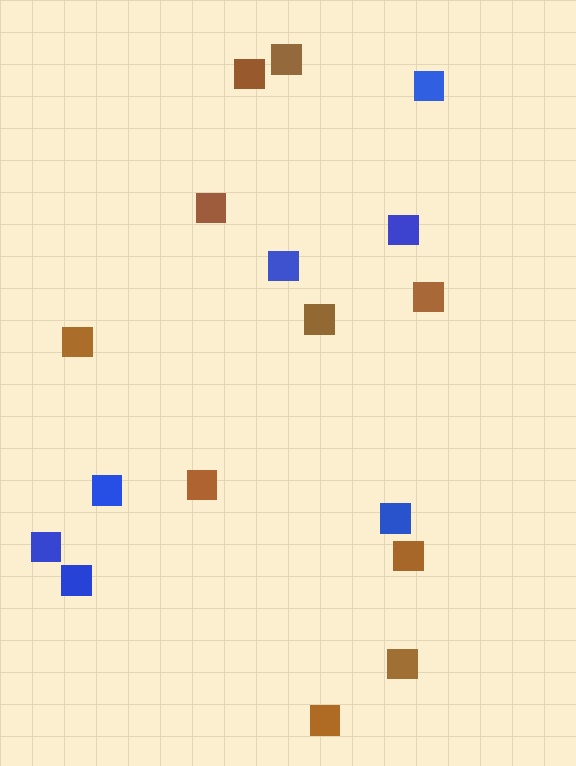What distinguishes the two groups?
There are 2 groups: one group of blue squares (7) and one group of brown squares (10).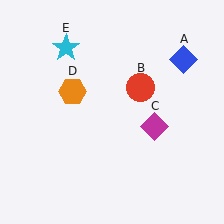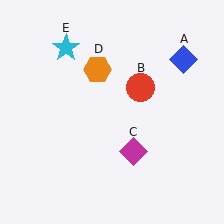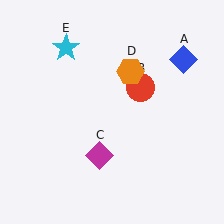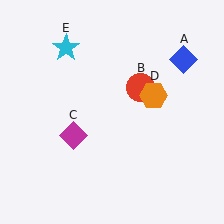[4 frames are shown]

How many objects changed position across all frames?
2 objects changed position: magenta diamond (object C), orange hexagon (object D).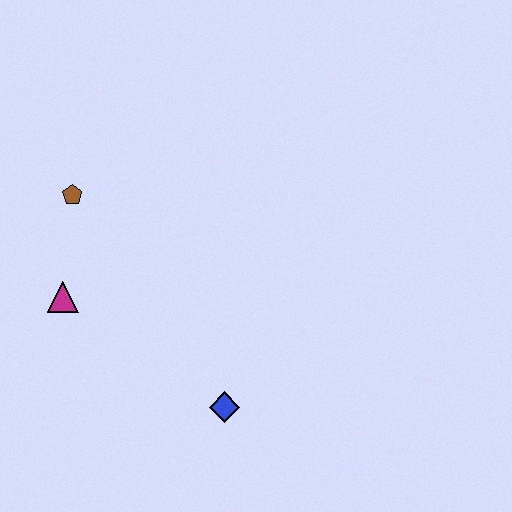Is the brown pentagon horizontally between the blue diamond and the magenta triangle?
Yes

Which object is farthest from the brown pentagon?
The blue diamond is farthest from the brown pentagon.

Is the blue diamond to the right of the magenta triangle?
Yes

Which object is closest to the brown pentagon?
The magenta triangle is closest to the brown pentagon.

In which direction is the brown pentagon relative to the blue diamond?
The brown pentagon is above the blue diamond.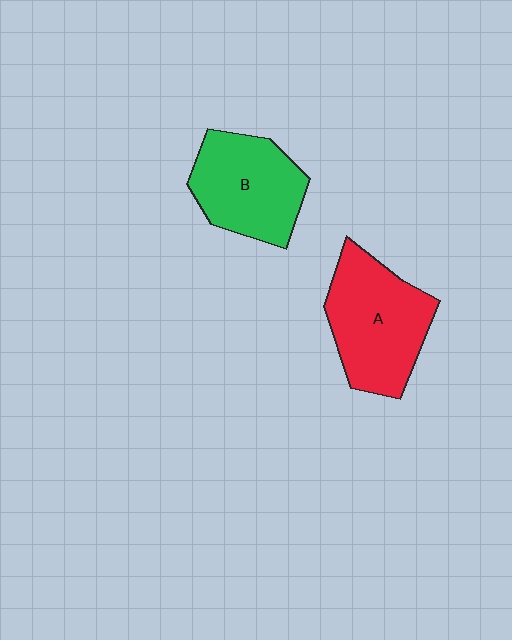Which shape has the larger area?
Shape A (red).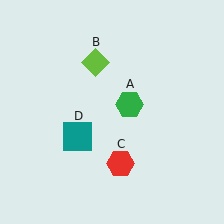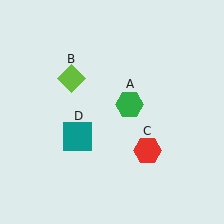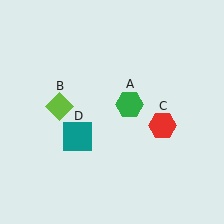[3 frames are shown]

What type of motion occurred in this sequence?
The lime diamond (object B), red hexagon (object C) rotated counterclockwise around the center of the scene.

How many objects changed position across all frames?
2 objects changed position: lime diamond (object B), red hexagon (object C).